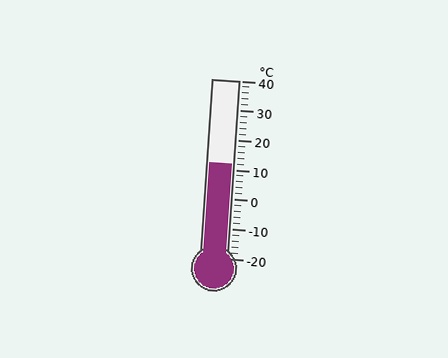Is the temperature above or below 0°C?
The temperature is above 0°C.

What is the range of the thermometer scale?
The thermometer scale ranges from -20°C to 40°C.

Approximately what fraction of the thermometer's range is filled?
The thermometer is filled to approximately 55% of its range.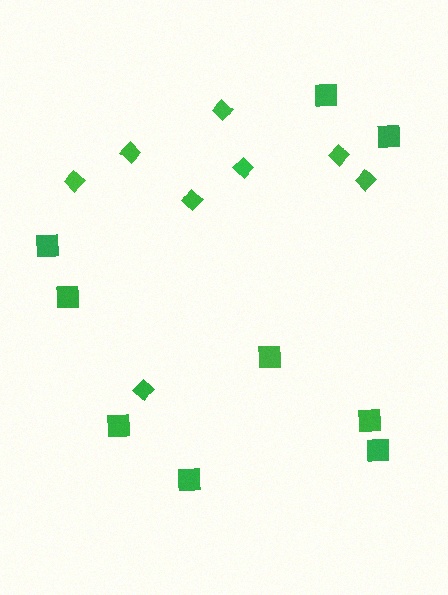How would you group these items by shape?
There are 2 groups: one group of diamonds (8) and one group of squares (9).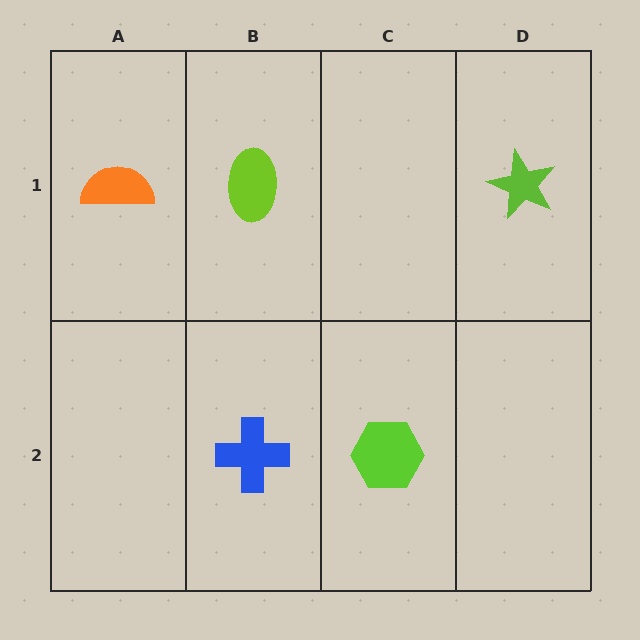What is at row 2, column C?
A lime hexagon.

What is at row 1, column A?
An orange semicircle.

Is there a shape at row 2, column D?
No, that cell is empty.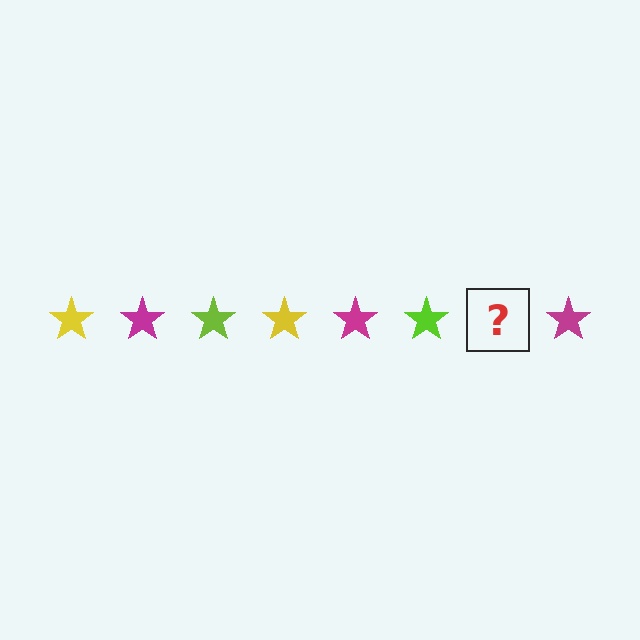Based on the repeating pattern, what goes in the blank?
The blank should be a yellow star.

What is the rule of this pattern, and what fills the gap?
The rule is that the pattern cycles through yellow, magenta, lime stars. The gap should be filled with a yellow star.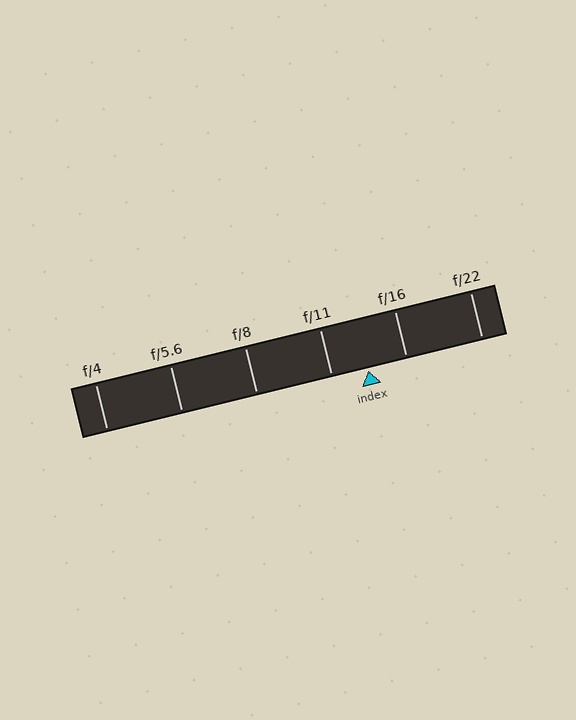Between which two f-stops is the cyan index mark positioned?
The index mark is between f/11 and f/16.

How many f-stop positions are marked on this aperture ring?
There are 6 f-stop positions marked.